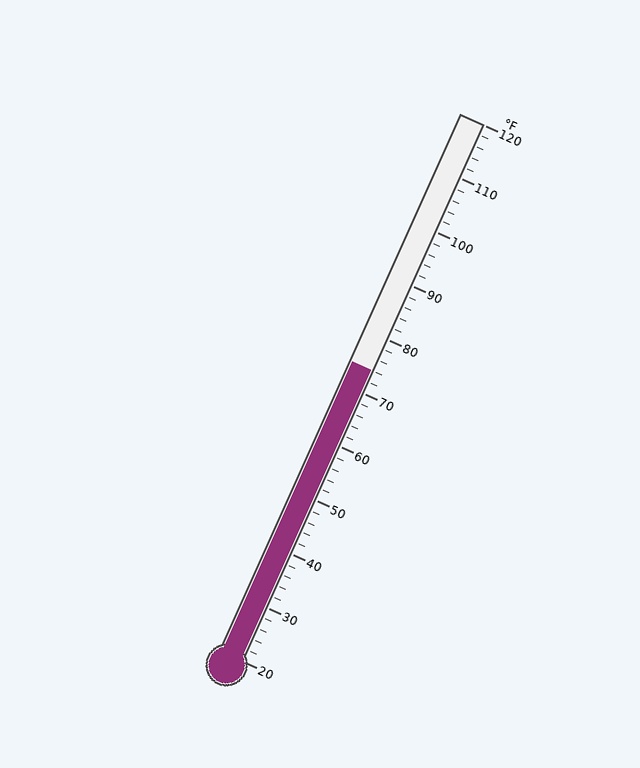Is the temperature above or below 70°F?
The temperature is above 70°F.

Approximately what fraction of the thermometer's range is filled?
The thermometer is filled to approximately 55% of its range.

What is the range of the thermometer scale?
The thermometer scale ranges from 20°F to 120°F.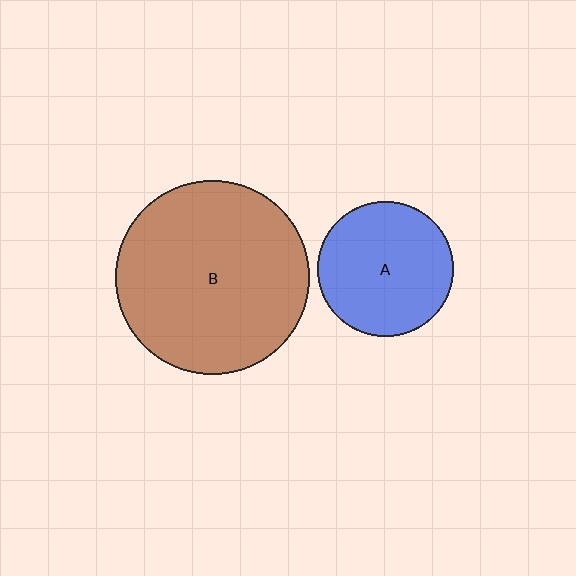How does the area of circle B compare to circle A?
Approximately 2.0 times.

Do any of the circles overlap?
No, none of the circles overlap.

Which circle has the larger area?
Circle B (brown).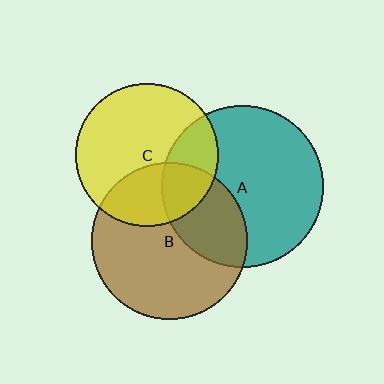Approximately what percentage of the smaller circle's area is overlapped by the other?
Approximately 35%.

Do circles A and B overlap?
Yes.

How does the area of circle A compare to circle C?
Approximately 1.3 times.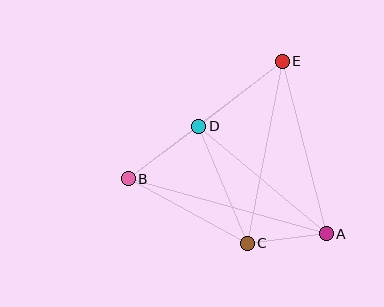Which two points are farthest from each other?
Points A and B are farthest from each other.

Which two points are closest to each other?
Points A and C are closest to each other.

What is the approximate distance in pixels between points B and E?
The distance between B and E is approximately 194 pixels.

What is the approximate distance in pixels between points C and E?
The distance between C and E is approximately 185 pixels.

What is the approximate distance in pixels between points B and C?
The distance between B and C is approximately 135 pixels.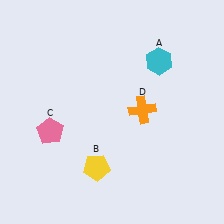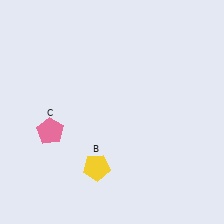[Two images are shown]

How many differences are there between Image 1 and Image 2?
There are 2 differences between the two images.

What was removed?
The cyan hexagon (A), the orange cross (D) were removed in Image 2.